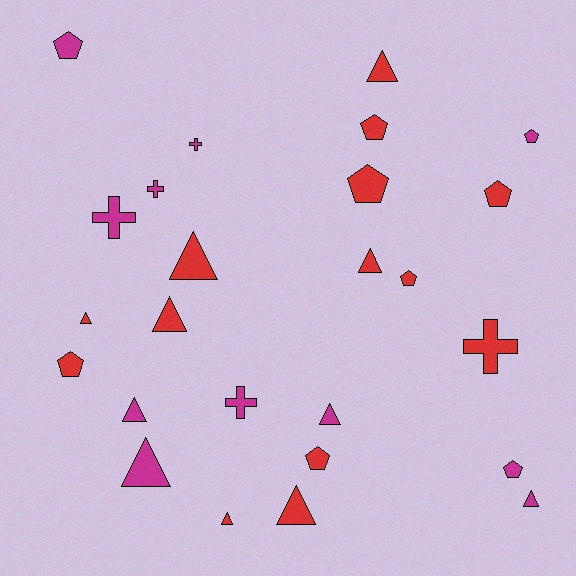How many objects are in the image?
There are 25 objects.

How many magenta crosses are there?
There are 4 magenta crosses.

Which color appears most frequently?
Red, with 14 objects.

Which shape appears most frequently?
Triangle, with 11 objects.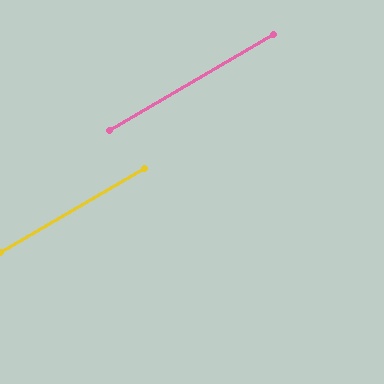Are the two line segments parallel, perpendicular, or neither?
Parallel — their directions differ by only 0.3°.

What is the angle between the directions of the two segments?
Approximately 0 degrees.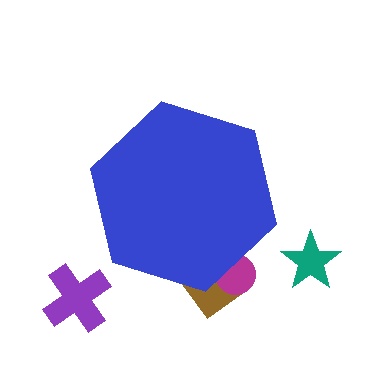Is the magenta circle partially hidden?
Yes, the magenta circle is partially hidden behind the blue hexagon.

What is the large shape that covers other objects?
A blue hexagon.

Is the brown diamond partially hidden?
Yes, the brown diamond is partially hidden behind the blue hexagon.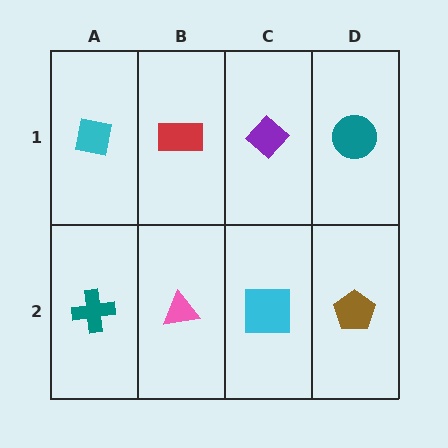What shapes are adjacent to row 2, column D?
A teal circle (row 1, column D), a cyan square (row 2, column C).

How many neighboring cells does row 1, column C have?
3.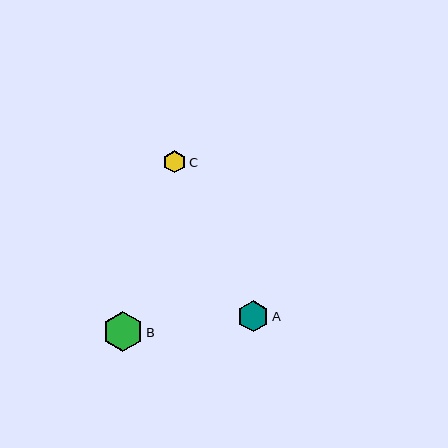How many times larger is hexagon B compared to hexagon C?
Hexagon B is approximately 1.8 times the size of hexagon C.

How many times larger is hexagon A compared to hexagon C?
Hexagon A is approximately 1.4 times the size of hexagon C.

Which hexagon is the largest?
Hexagon B is the largest with a size of approximately 40 pixels.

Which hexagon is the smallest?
Hexagon C is the smallest with a size of approximately 22 pixels.